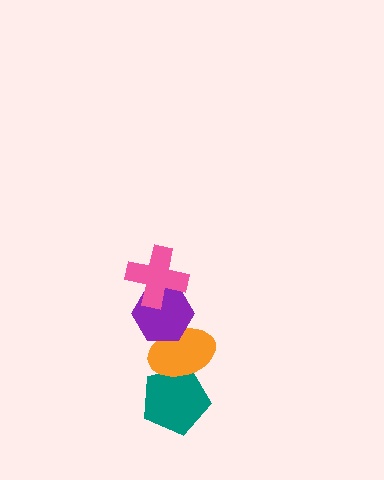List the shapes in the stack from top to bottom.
From top to bottom: the pink cross, the purple hexagon, the orange ellipse, the teal pentagon.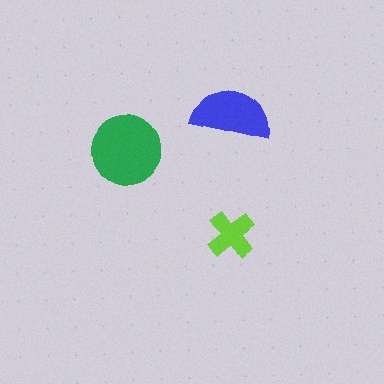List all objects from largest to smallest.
The green circle, the blue semicircle, the lime cross.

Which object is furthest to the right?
The blue semicircle is rightmost.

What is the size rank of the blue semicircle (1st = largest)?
2nd.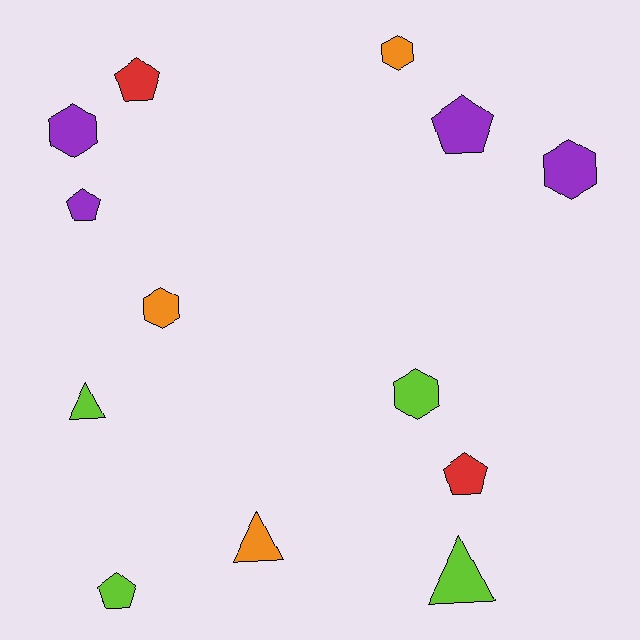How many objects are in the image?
There are 13 objects.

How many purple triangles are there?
There are no purple triangles.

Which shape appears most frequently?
Hexagon, with 5 objects.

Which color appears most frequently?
Lime, with 4 objects.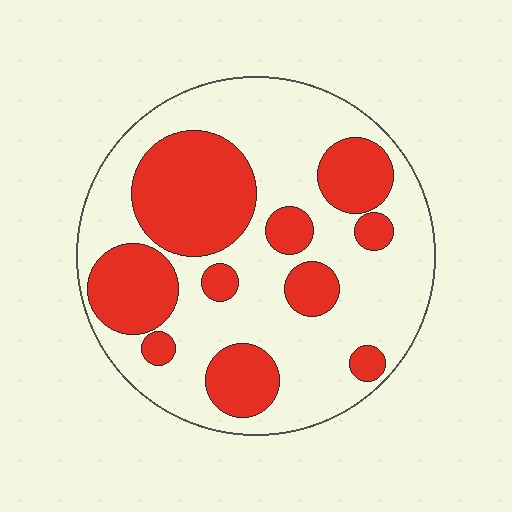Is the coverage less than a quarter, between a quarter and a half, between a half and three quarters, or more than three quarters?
Between a quarter and a half.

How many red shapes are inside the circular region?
10.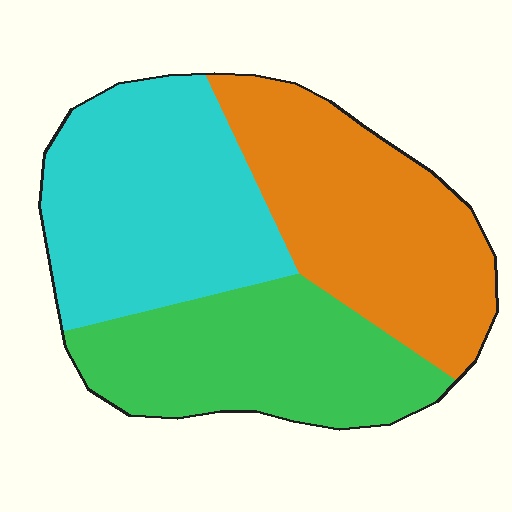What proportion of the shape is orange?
Orange takes up about one third (1/3) of the shape.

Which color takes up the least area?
Green, at roughly 30%.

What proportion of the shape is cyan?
Cyan takes up about one third (1/3) of the shape.